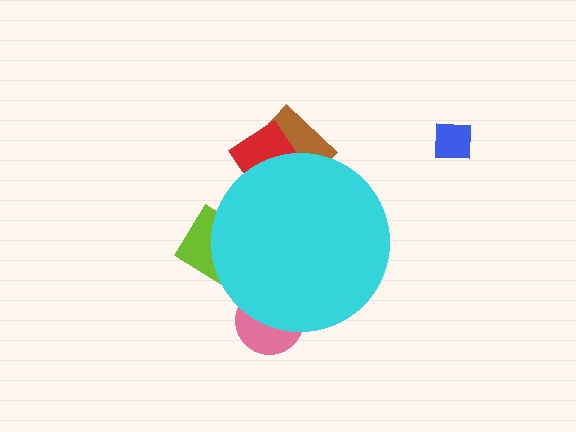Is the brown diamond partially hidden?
Yes, the brown diamond is partially hidden behind the cyan circle.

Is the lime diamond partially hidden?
Yes, the lime diamond is partially hidden behind the cyan circle.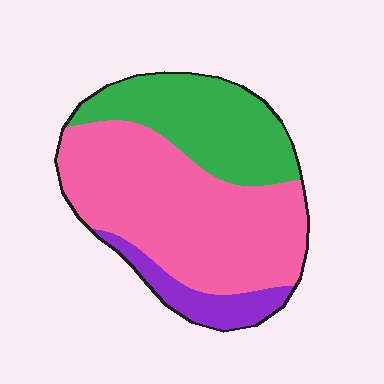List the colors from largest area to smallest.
From largest to smallest: pink, green, purple.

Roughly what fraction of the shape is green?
Green takes up between a quarter and a half of the shape.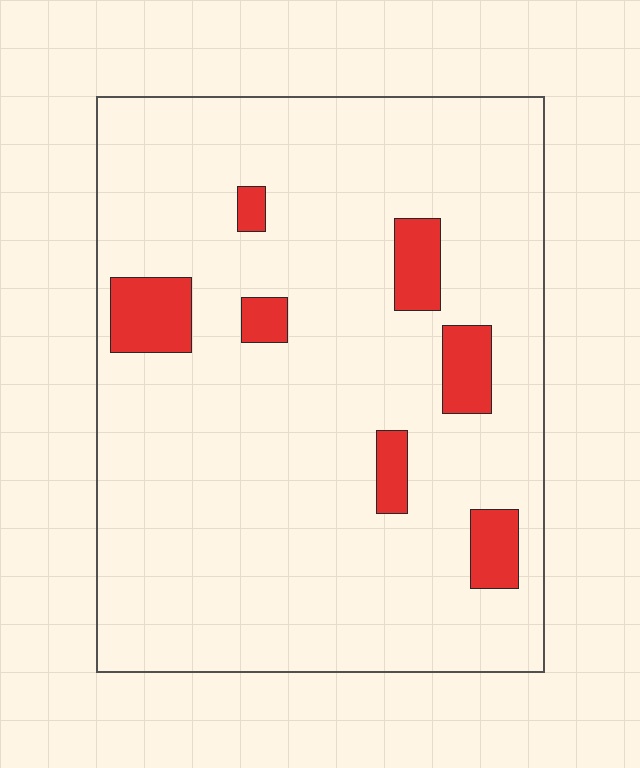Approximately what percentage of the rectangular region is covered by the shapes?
Approximately 10%.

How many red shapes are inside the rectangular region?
7.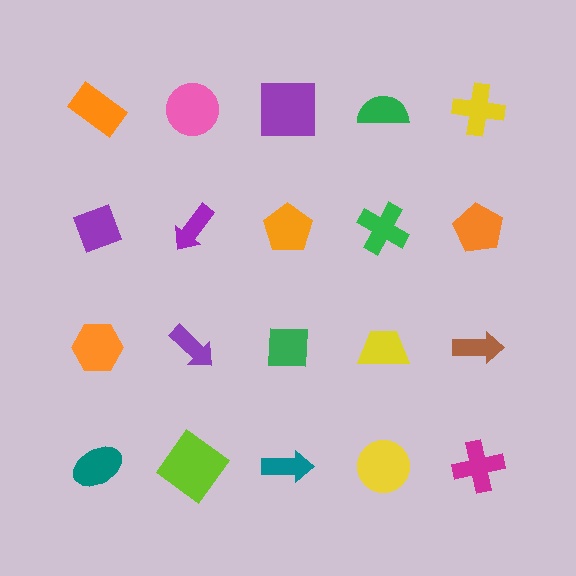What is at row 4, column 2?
A lime diamond.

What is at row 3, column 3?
A green square.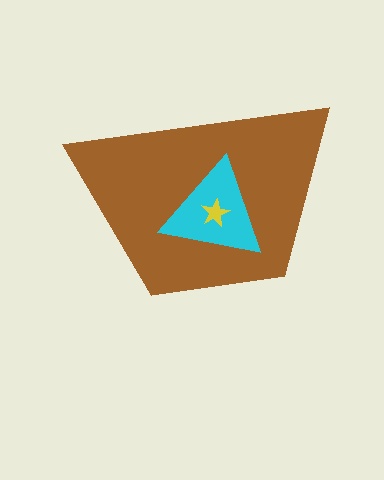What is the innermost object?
The yellow star.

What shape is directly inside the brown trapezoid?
The cyan triangle.